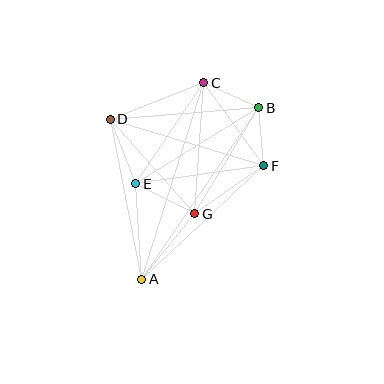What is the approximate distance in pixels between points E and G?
The distance between E and G is approximately 66 pixels.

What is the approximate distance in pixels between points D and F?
The distance between D and F is approximately 161 pixels.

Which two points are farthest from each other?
Points A and B are farthest from each other.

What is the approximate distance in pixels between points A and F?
The distance between A and F is approximately 167 pixels.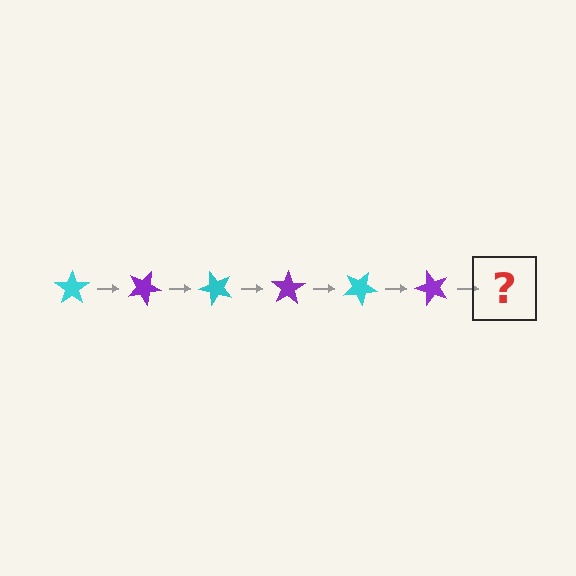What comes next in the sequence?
The next element should be a cyan star, rotated 150 degrees from the start.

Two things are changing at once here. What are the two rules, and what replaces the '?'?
The two rules are that it rotates 25 degrees each step and the color cycles through cyan and purple. The '?' should be a cyan star, rotated 150 degrees from the start.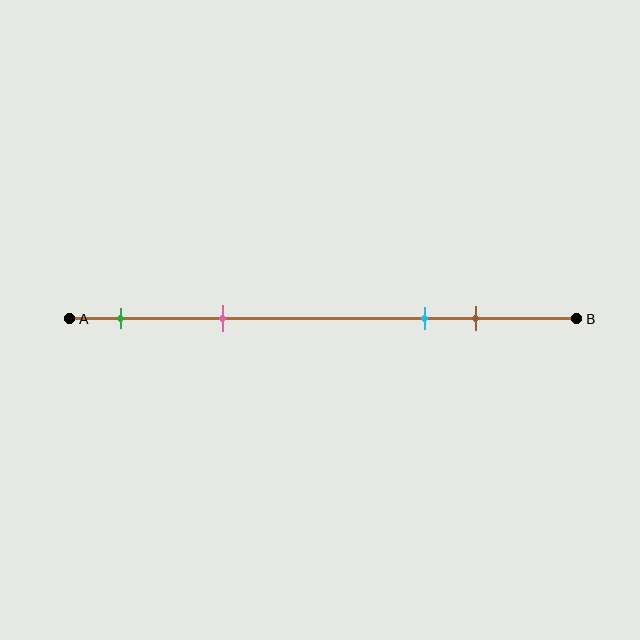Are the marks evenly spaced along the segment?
No, the marks are not evenly spaced.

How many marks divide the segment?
There are 4 marks dividing the segment.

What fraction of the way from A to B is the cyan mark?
The cyan mark is approximately 70% (0.7) of the way from A to B.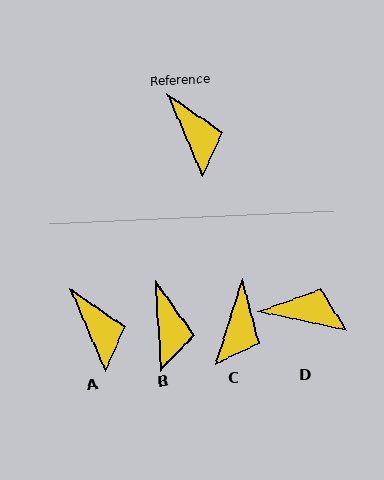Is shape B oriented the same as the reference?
No, it is off by about 20 degrees.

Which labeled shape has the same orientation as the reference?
A.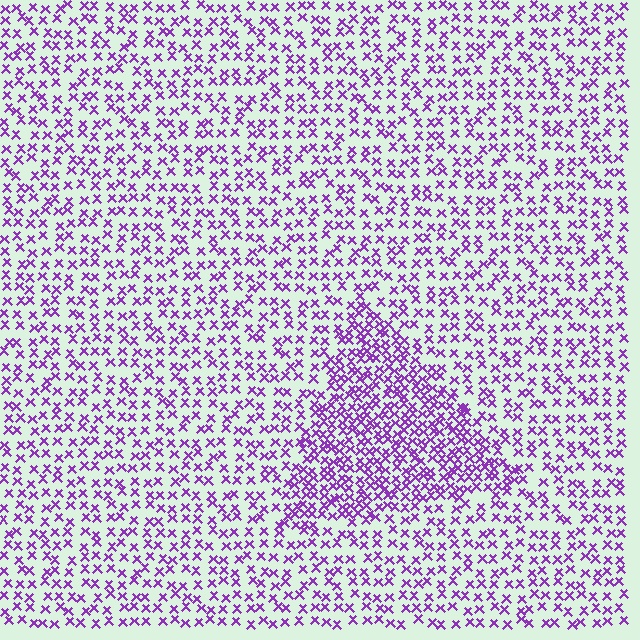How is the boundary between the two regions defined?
The boundary is defined by a change in element density (approximately 2.0x ratio). All elements are the same color, size, and shape.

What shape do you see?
I see a triangle.